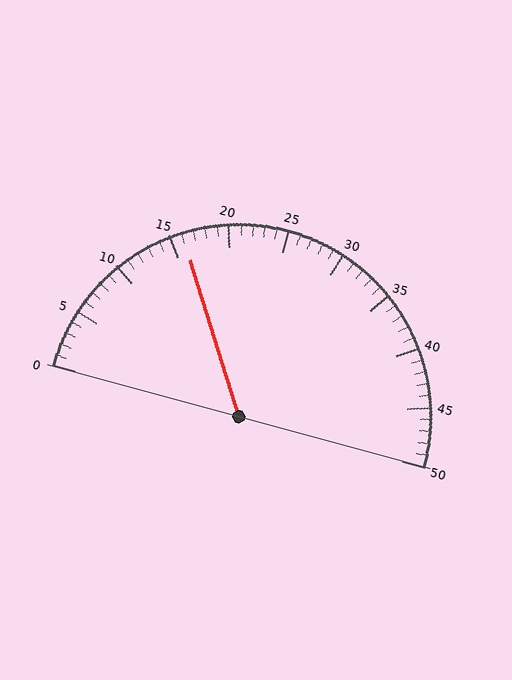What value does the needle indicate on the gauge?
The needle indicates approximately 16.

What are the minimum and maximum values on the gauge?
The gauge ranges from 0 to 50.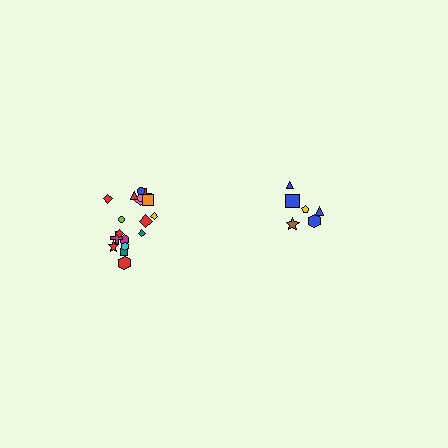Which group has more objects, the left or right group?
The left group.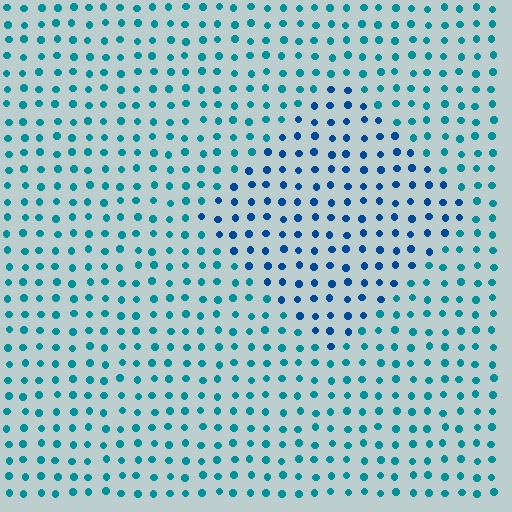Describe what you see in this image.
The image is filled with small teal elements in a uniform arrangement. A diamond-shaped region is visible where the elements are tinted to a slightly different hue, forming a subtle color boundary.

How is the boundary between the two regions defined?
The boundary is defined purely by a slight shift in hue (about 29 degrees). Spacing, size, and orientation are identical on both sides.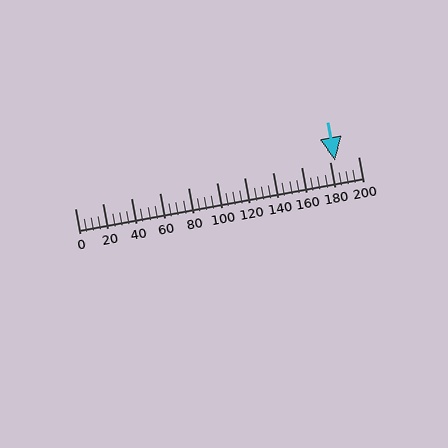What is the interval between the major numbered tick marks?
The major tick marks are spaced 20 units apart.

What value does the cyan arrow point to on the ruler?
The cyan arrow points to approximately 184.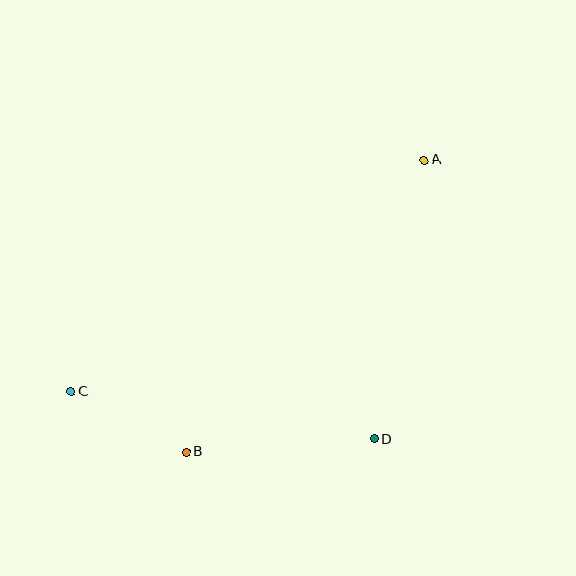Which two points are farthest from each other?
Points A and C are farthest from each other.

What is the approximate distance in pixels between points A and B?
The distance between A and B is approximately 376 pixels.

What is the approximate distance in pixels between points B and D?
The distance between B and D is approximately 188 pixels.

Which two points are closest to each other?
Points B and C are closest to each other.